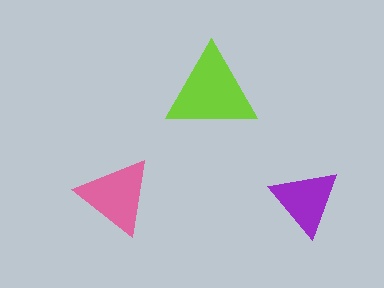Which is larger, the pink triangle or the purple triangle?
The pink one.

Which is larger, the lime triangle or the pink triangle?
The lime one.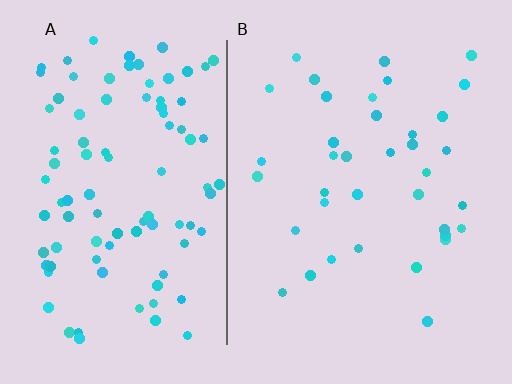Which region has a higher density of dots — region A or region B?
A (the left).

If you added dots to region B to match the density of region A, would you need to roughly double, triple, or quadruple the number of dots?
Approximately triple.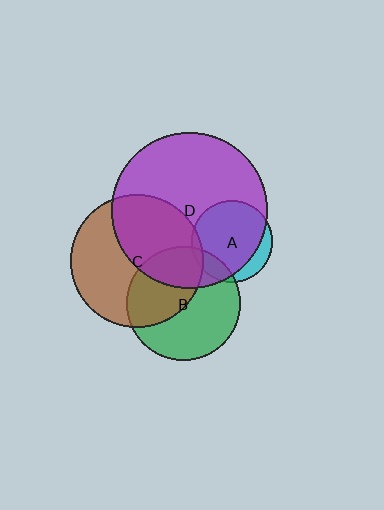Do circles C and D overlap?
Yes.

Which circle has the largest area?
Circle D (purple).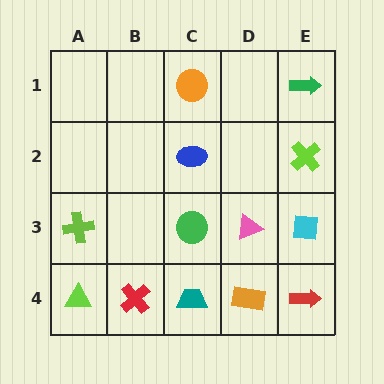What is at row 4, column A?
A lime triangle.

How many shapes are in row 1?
2 shapes.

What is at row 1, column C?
An orange circle.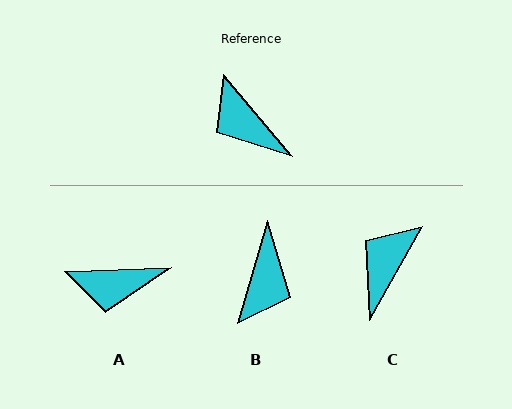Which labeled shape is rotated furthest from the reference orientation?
B, about 124 degrees away.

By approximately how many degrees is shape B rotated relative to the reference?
Approximately 124 degrees counter-clockwise.